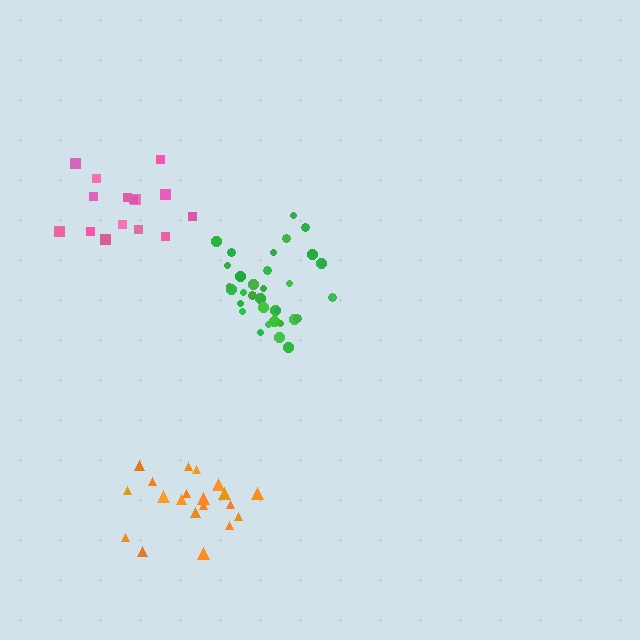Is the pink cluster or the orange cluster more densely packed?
Orange.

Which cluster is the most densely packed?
Green.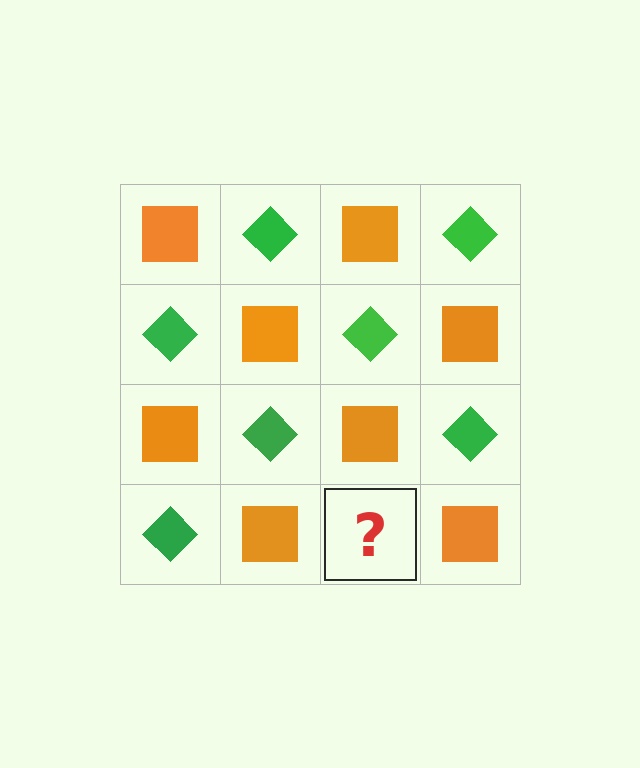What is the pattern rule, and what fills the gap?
The rule is that it alternates orange square and green diamond in a checkerboard pattern. The gap should be filled with a green diamond.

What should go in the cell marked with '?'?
The missing cell should contain a green diamond.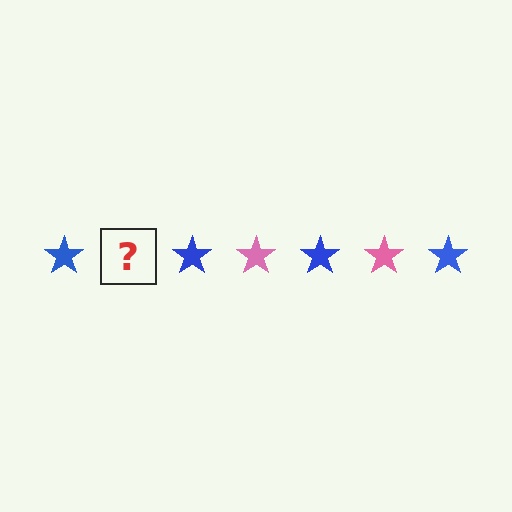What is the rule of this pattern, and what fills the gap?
The rule is that the pattern cycles through blue, pink stars. The gap should be filled with a pink star.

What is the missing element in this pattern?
The missing element is a pink star.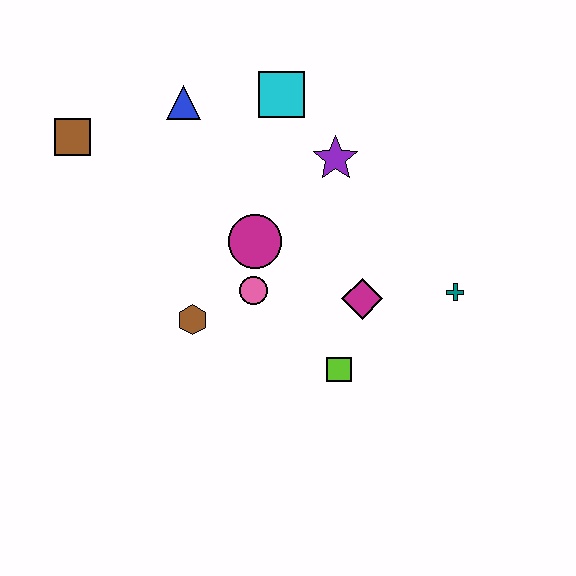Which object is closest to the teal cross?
The magenta diamond is closest to the teal cross.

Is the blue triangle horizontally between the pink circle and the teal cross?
No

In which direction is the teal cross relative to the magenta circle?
The teal cross is to the right of the magenta circle.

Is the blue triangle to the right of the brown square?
Yes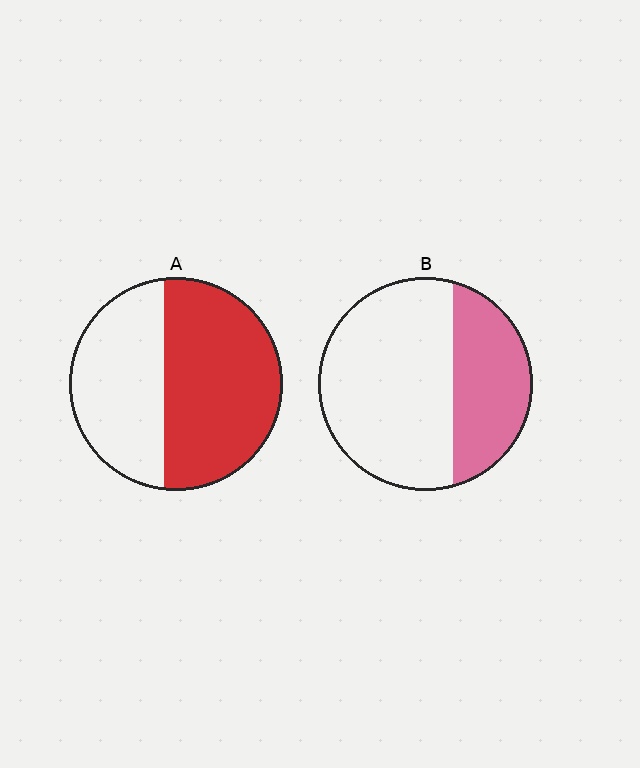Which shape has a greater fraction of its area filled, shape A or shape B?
Shape A.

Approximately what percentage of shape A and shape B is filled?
A is approximately 55% and B is approximately 35%.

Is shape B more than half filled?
No.